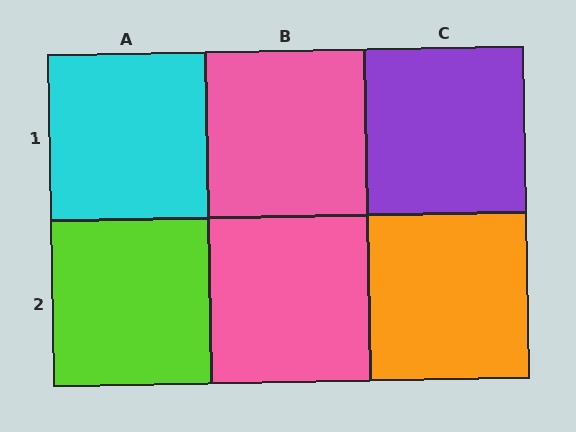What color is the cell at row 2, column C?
Orange.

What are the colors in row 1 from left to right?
Cyan, pink, purple.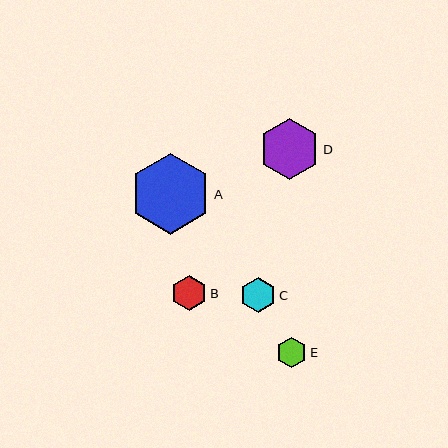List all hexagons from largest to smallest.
From largest to smallest: A, D, B, C, E.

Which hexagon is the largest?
Hexagon A is the largest with a size of approximately 81 pixels.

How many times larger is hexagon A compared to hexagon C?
Hexagon A is approximately 2.3 times the size of hexagon C.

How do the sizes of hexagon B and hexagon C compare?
Hexagon B and hexagon C are approximately the same size.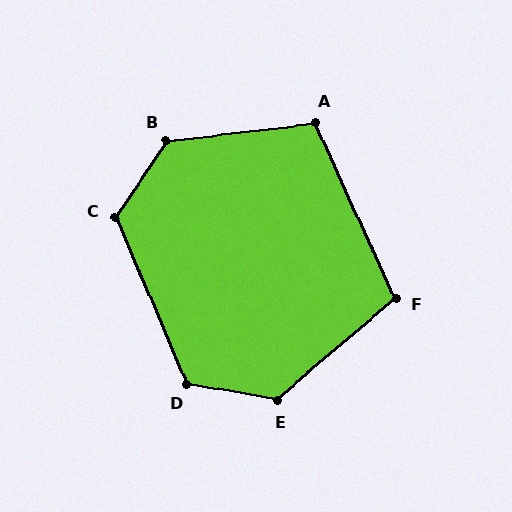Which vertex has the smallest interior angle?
F, at approximately 106 degrees.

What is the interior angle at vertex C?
Approximately 123 degrees (obtuse).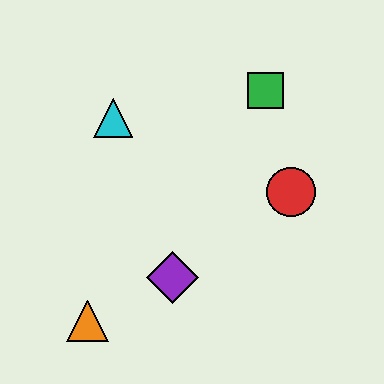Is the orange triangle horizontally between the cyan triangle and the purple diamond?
No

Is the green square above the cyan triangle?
Yes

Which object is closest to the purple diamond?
The orange triangle is closest to the purple diamond.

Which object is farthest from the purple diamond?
The green square is farthest from the purple diamond.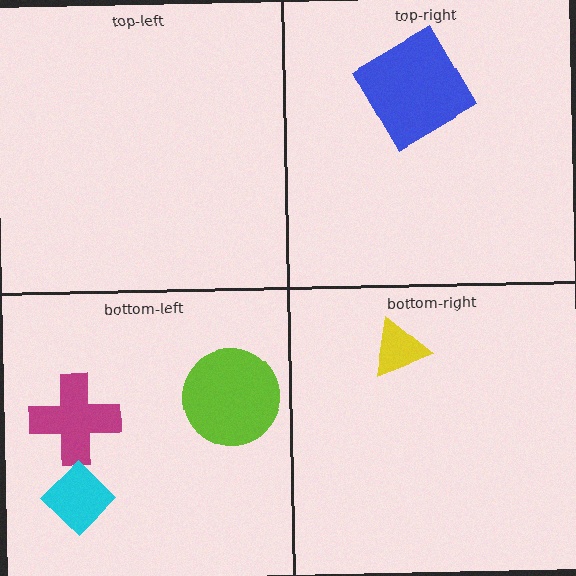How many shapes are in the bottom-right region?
1.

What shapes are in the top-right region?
The blue diamond.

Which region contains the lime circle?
The bottom-left region.